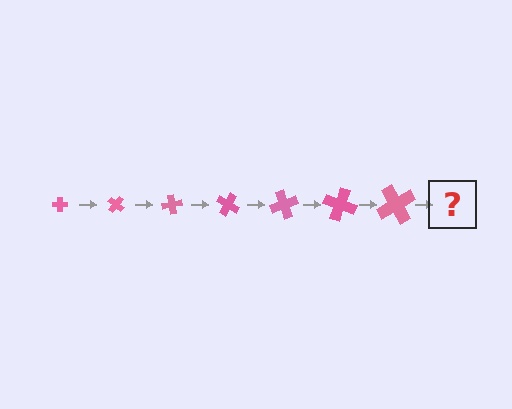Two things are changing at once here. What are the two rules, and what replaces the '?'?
The two rules are that the cross grows larger each step and it rotates 40 degrees each step. The '?' should be a cross, larger than the previous one and rotated 280 degrees from the start.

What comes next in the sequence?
The next element should be a cross, larger than the previous one and rotated 280 degrees from the start.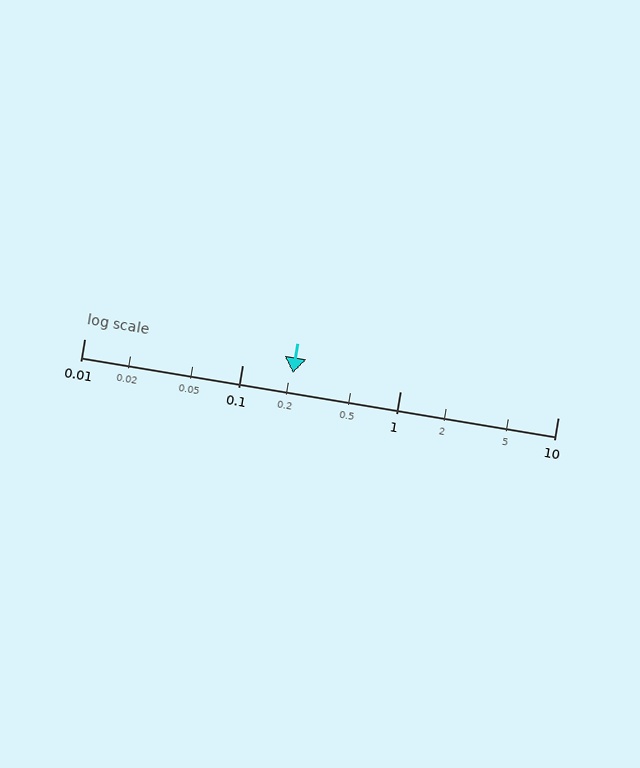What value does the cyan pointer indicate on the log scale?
The pointer indicates approximately 0.21.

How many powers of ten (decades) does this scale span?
The scale spans 3 decades, from 0.01 to 10.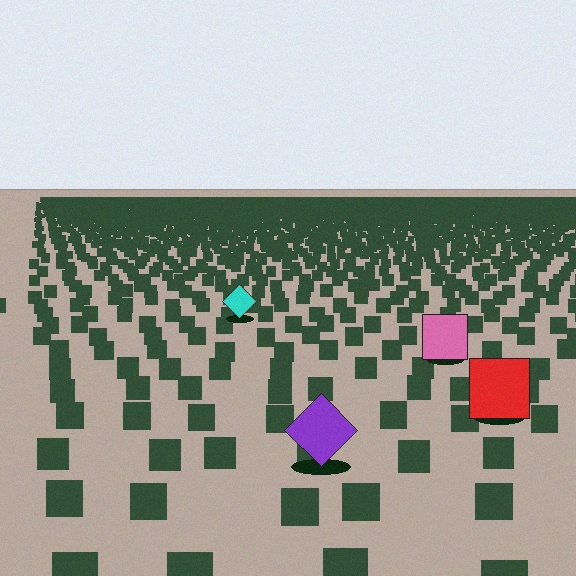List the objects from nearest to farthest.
From nearest to farthest: the purple diamond, the red square, the pink square, the cyan diamond.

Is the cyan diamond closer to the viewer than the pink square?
No. The pink square is closer — you can tell from the texture gradient: the ground texture is coarser near it.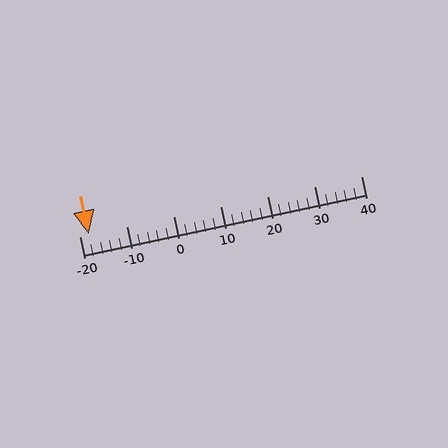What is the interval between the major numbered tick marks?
The major tick marks are spaced 10 units apart.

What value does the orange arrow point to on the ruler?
The orange arrow points to approximately -18.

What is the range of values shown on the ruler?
The ruler shows values from -20 to 40.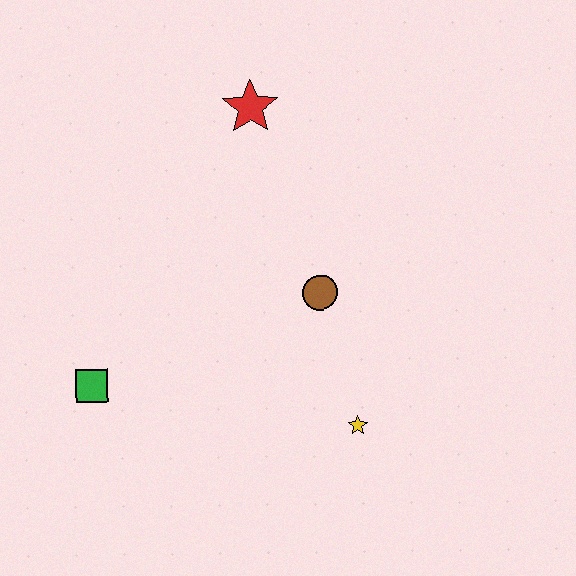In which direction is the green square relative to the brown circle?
The green square is to the left of the brown circle.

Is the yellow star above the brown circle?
No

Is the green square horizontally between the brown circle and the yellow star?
No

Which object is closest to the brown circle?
The yellow star is closest to the brown circle.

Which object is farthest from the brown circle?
The green square is farthest from the brown circle.